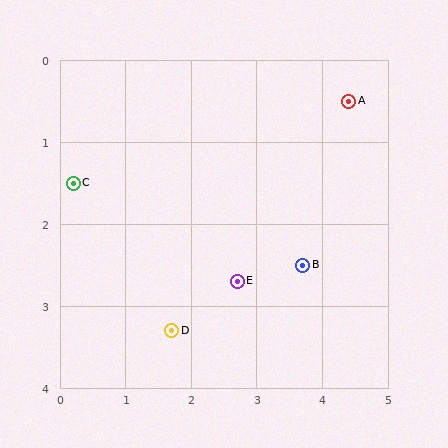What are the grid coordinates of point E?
Point E is at approximately (2.7, 2.7).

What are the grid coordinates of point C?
Point C is at approximately (0.2, 1.5).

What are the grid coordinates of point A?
Point A is at approximately (4.4, 0.5).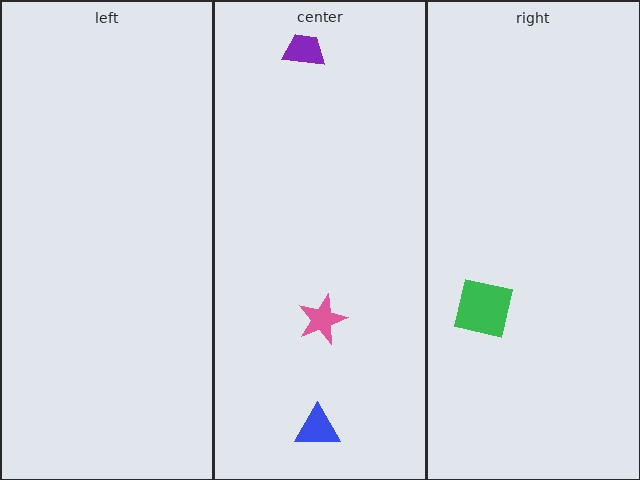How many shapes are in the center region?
3.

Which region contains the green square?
The right region.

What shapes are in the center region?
The blue triangle, the pink star, the purple trapezoid.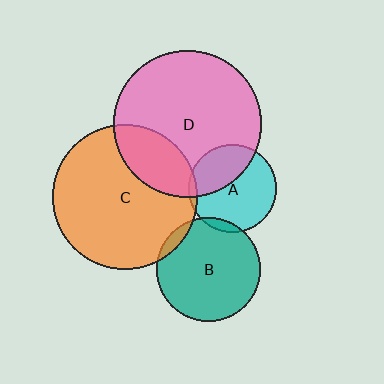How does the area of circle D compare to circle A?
Approximately 2.8 times.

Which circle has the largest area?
Circle D (pink).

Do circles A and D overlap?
Yes.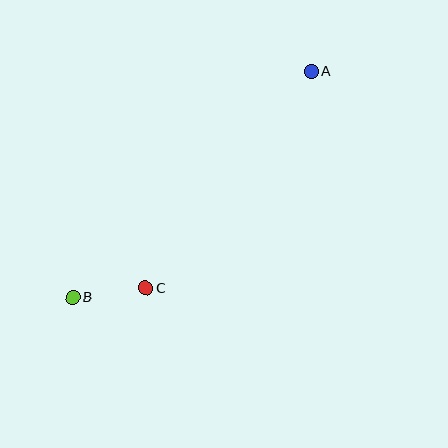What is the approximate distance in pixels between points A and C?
The distance between A and C is approximately 273 pixels.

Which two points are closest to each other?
Points B and C are closest to each other.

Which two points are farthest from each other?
Points A and B are farthest from each other.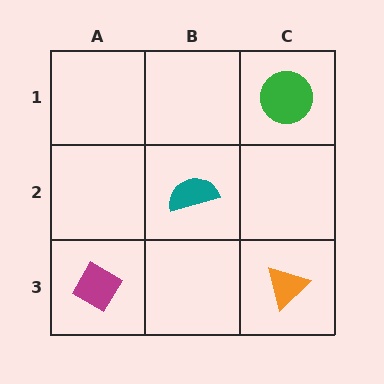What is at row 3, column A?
A magenta diamond.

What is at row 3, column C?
An orange triangle.